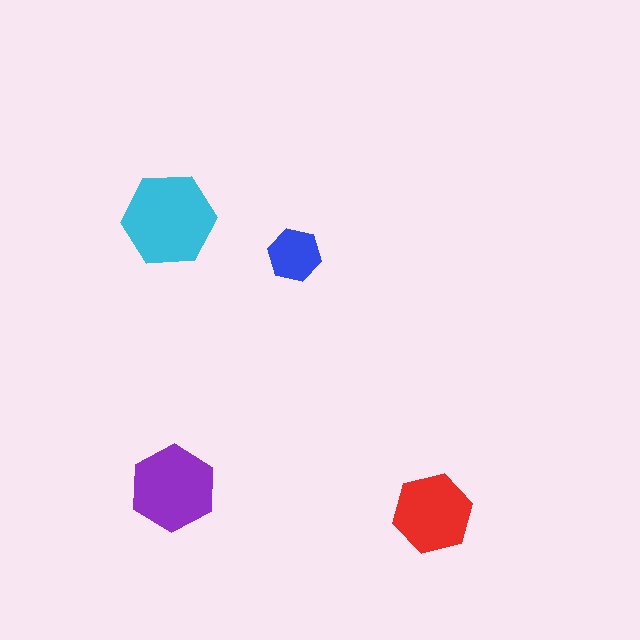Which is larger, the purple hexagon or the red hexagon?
The purple one.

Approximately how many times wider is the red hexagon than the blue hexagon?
About 1.5 times wider.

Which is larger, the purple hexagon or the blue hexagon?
The purple one.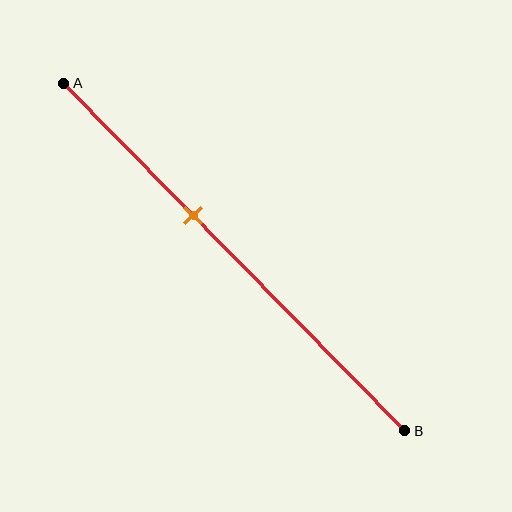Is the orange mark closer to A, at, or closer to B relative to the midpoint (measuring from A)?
The orange mark is closer to point A than the midpoint of segment AB.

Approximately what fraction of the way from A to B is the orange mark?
The orange mark is approximately 40% of the way from A to B.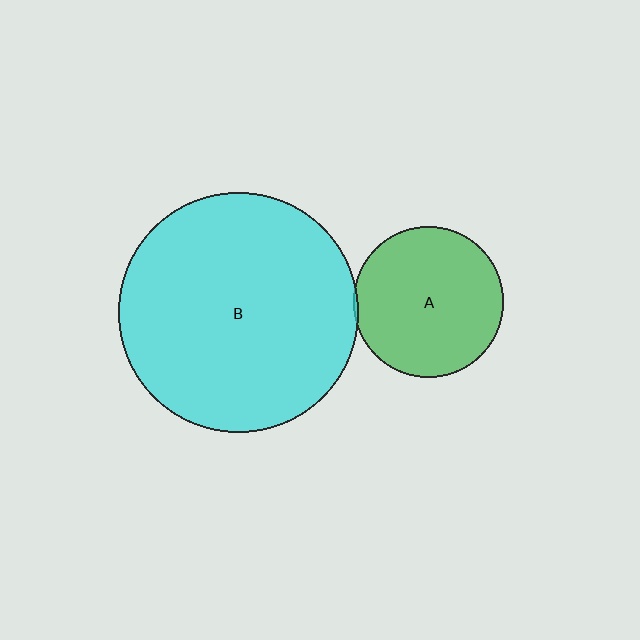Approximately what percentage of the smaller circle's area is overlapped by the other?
Approximately 5%.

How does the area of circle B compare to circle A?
Approximately 2.5 times.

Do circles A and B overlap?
Yes.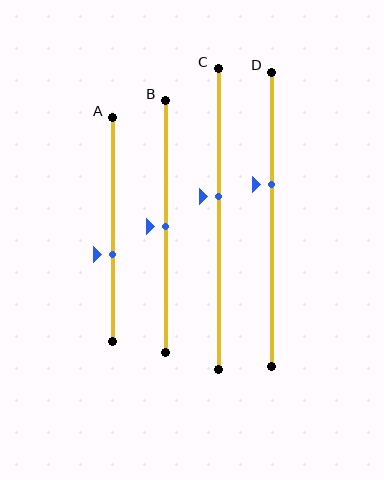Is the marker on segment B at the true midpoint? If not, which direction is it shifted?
Yes, the marker on segment B is at the true midpoint.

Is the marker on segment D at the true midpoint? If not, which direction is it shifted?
No, the marker on segment D is shifted upward by about 12% of the segment length.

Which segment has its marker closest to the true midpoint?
Segment B has its marker closest to the true midpoint.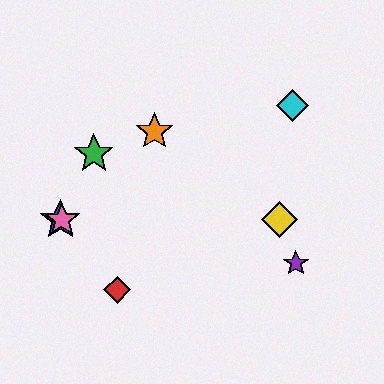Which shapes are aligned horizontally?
The blue star, the yellow diamond, the pink star are aligned horizontally.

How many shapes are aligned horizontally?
3 shapes (the blue star, the yellow diamond, the pink star) are aligned horizontally.